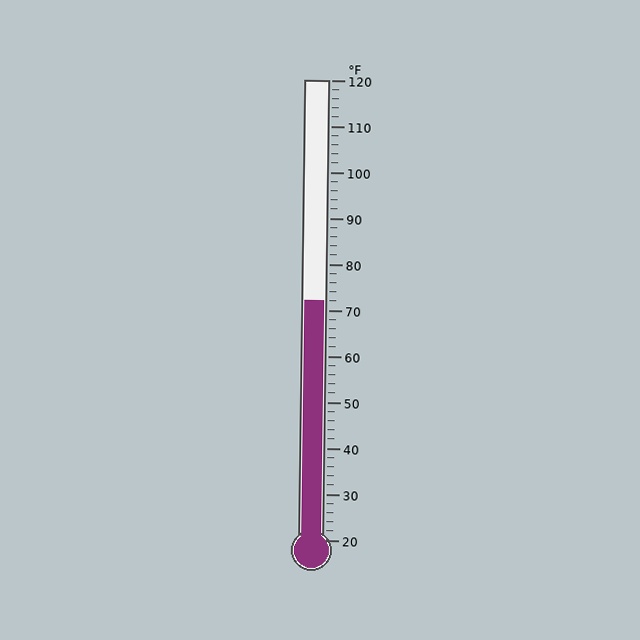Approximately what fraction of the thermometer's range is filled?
The thermometer is filled to approximately 50% of its range.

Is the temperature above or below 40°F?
The temperature is above 40°F.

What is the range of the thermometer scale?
The thermometer scale ranges from 20°F to 120°F.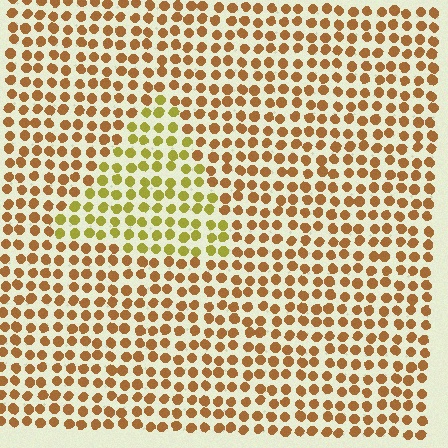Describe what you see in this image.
The image is filled with small brown elements in a uniform arrangement. A triangle-shaped region is visible where the elements are tinted to a slightly different hue, forming a subtle color boundary.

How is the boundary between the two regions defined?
The boundary is defined purely by a slight shift in hue (about 35 degrees). Spacing, size, and orientation are identical on both sides.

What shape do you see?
I see a triangle.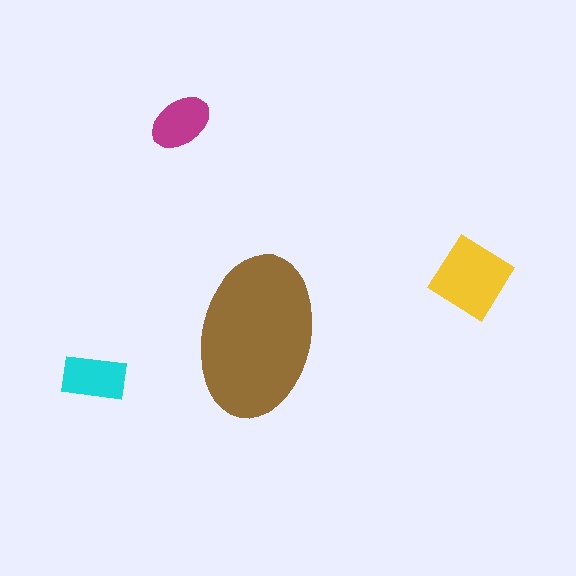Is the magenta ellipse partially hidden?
No, the magenta ellipse is fully visible.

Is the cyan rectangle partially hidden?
No, the cyan rectangle is fully visible.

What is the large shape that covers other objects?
A brown ellipse.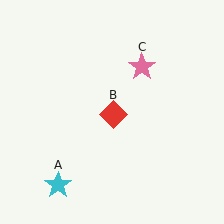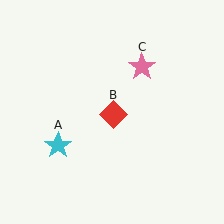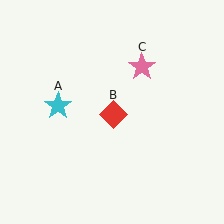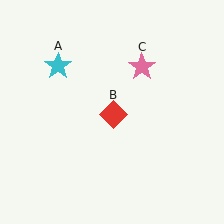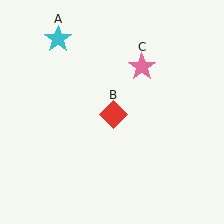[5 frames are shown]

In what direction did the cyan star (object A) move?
The cyan star (object A) moved up.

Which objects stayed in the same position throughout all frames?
Red diamond (object B) and pink star (object C) remained stationary.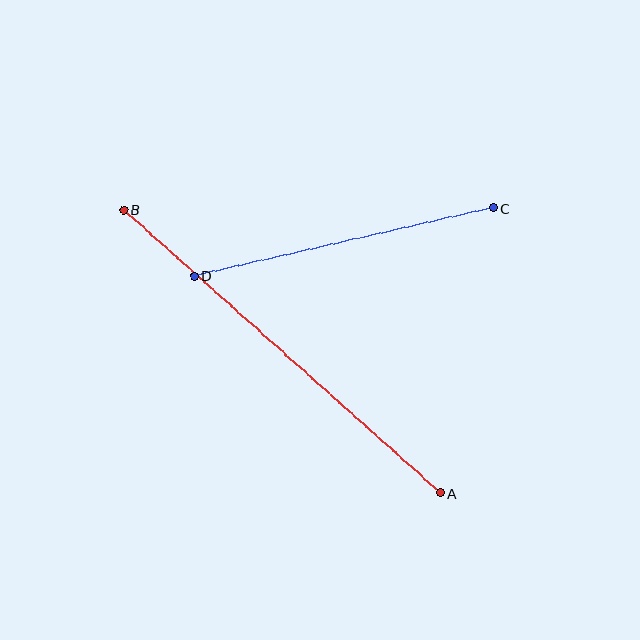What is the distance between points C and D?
The distance is approximately 306 pixels.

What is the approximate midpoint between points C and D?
The midpoint is at approximately (344, 242) pixels.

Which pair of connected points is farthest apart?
Points A and B are farthest apart.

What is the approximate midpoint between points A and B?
The midpoint is at approximately (282, 351) pixels.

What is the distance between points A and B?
The distance is approximately 425 pixels.